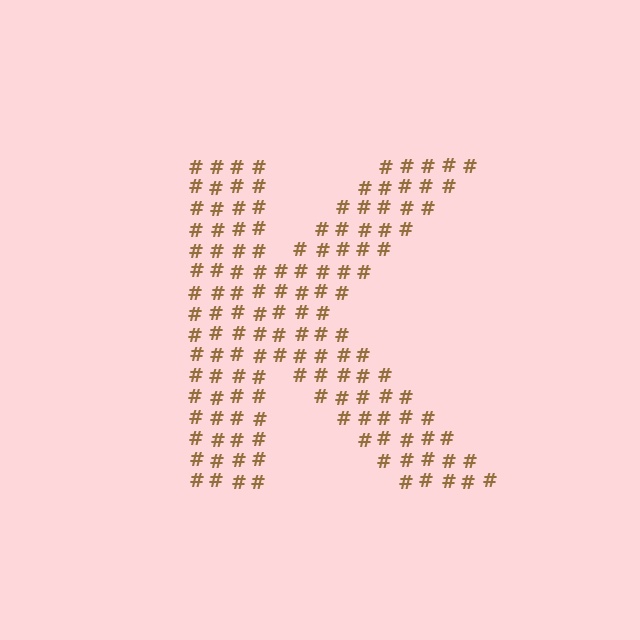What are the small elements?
The small elements are hash symbols.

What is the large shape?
The large shape is the letter K.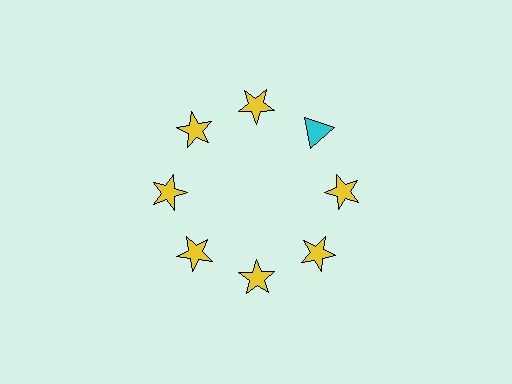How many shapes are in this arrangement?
There are 8 shapes arranged in a ring pattern.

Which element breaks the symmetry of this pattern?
The cyan triangle at roughly the 2 o'clock position breaks the symmetry. All other shapes are yellow stars.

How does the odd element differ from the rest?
It differs in both color (cyan instead of yellow) and shape (triangle instead of star).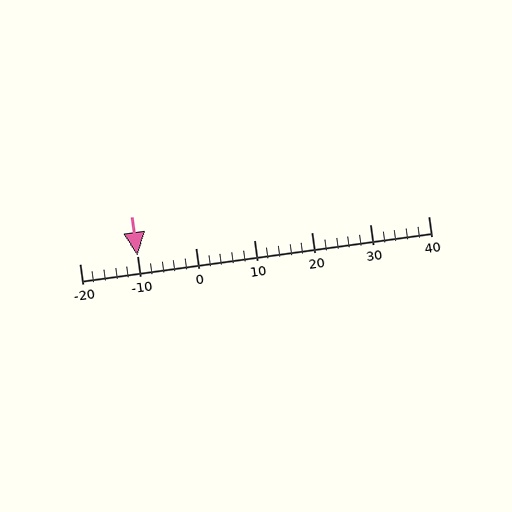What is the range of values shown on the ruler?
The ruler shows values from -20 to 40.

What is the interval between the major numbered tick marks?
The major tick marks are spaced 10 units apart.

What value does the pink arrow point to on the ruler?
The pink arrow points to approximately -10.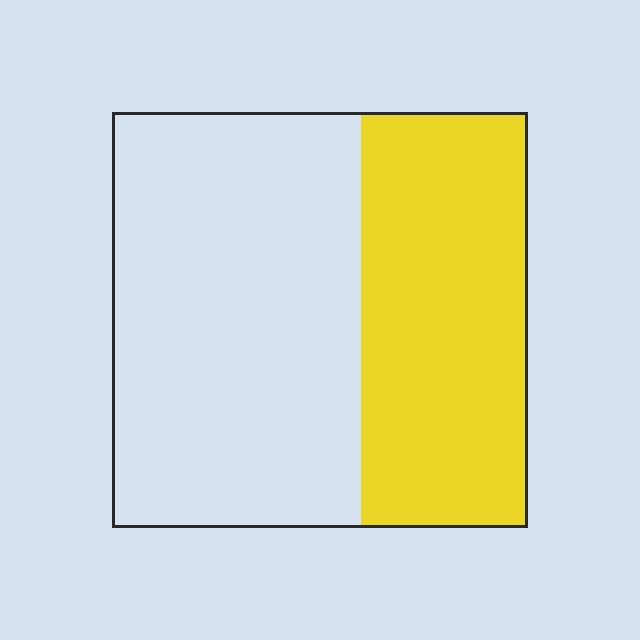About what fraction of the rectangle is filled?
About two fifths (2/5).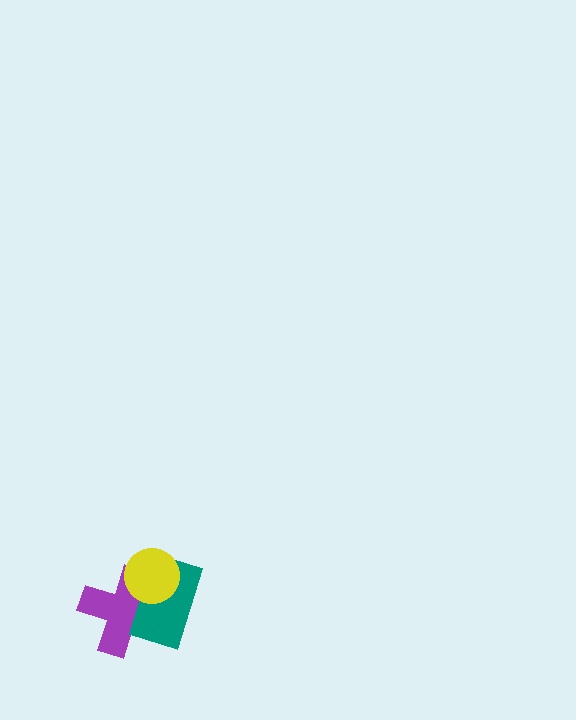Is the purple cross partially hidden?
Yes, it is partially covered by another shape.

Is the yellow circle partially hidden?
No, no other shape covers it.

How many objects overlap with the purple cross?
2 objects overlap with the purple cross.